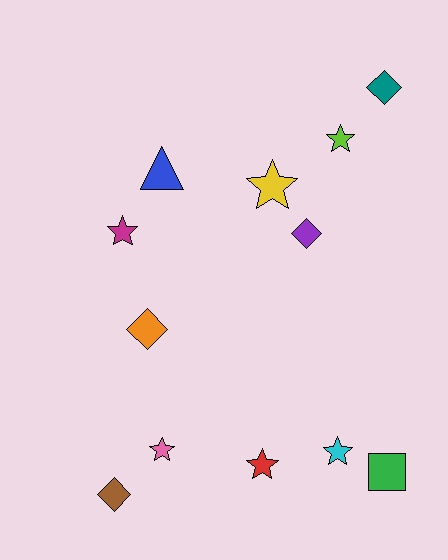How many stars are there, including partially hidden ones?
There are 6 stars.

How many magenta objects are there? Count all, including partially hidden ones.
There is 1 magenta object.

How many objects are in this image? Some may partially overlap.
There are 12 objects.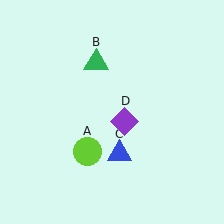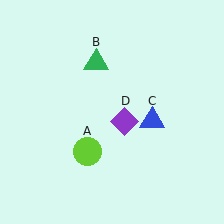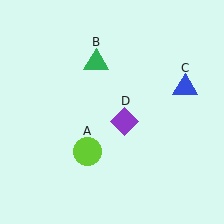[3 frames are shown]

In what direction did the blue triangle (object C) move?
The blue triangle (object C) moved up and to the right.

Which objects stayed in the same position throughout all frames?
Lime circle (object A) and green triangle (object B) and purple diamond (object D) remained stationary.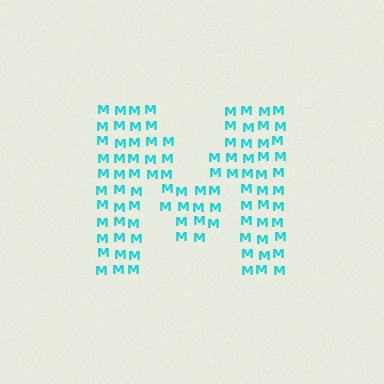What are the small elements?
The small elements are letter M's.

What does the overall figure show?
The overall figure shows the letter M.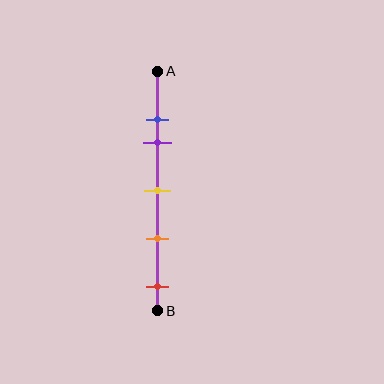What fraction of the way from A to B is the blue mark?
The blue mark is approximately 20% (0.2) of the way from A to B.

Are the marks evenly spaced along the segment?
No, the marks are not evenly spaced.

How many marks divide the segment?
There are 5 marks dividing the segment.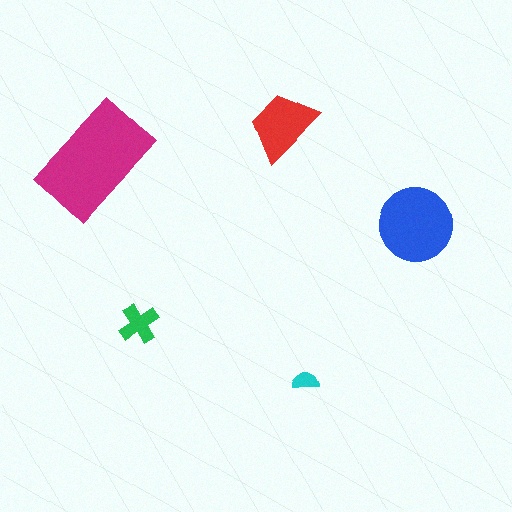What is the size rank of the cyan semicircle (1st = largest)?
5th.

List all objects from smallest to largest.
The cyan semicircle, the green cross, the red trapezoid, the blue circle, the magenta rectangle.